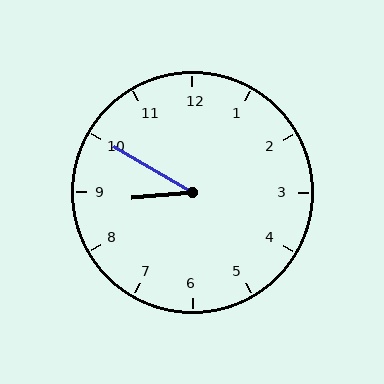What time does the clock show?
8:50.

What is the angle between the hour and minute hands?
Approximately 35 degrees.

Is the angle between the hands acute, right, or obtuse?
It is acute.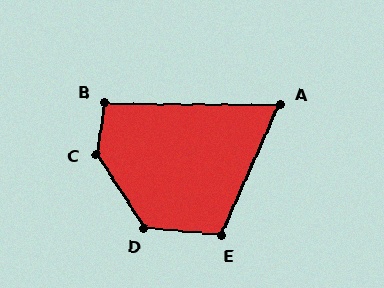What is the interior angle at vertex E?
Approximately 108 degrees (obtuse).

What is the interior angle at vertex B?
Approximately 99 degrees (obtuse).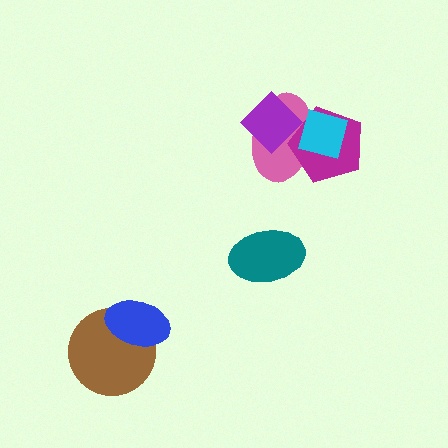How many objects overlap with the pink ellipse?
3 objects overlap with the pink ellipse.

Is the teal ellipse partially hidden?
No, no other shape covers it.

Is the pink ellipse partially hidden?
Yes, it is partially covered by another shape.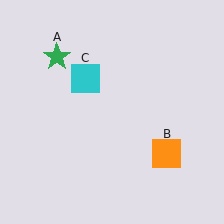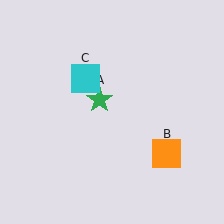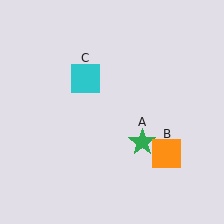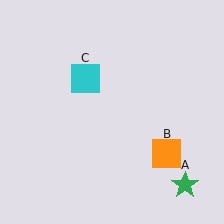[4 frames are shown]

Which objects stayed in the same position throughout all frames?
Orange square (object B) and cyan square (object C) remained stationary.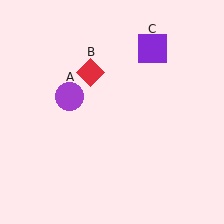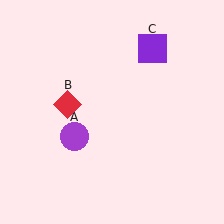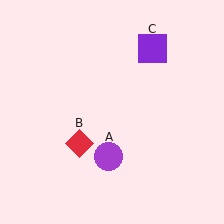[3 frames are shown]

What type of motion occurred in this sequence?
The purple circle (object A), red diamond (object B) rotated counterclockwise around the center of the scene.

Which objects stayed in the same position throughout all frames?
Purple square (object C) remained stationary.